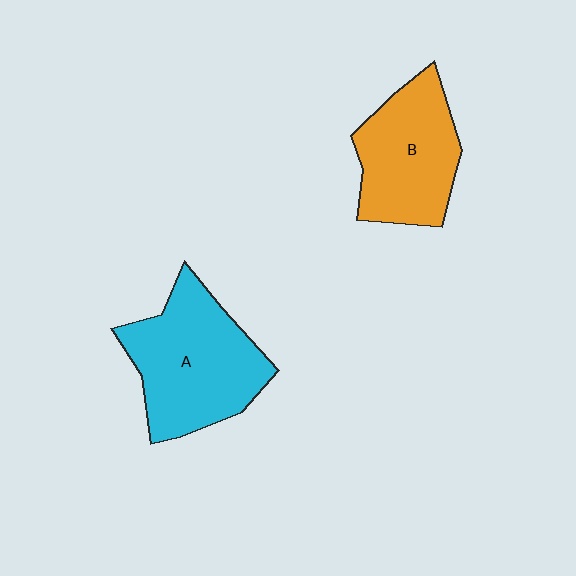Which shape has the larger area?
Shape A (cyan).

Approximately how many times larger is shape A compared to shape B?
Approximately 1.2 times.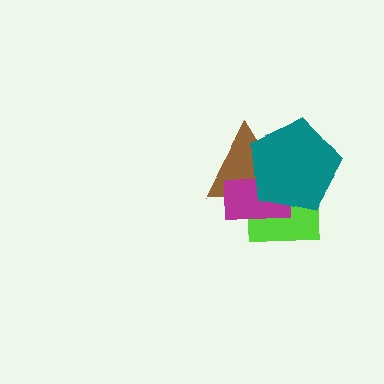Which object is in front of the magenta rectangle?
The teal pentagon is in front of the magenta rectangle.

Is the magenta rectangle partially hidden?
Yes, it is partially covered by another shape.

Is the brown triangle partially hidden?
Yes, it is partially covered by another shape.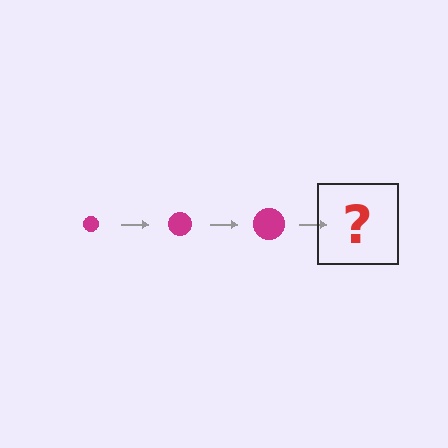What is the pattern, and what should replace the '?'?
The pattern is that the circle gets progressively larger each step. The '?' should be a magenta circle, larger than the previous one.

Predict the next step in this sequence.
The next step is a magenta circle, larger than the previous one.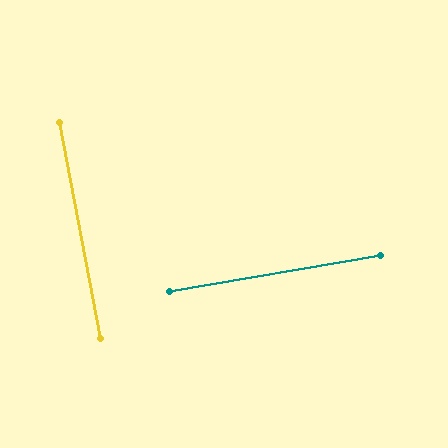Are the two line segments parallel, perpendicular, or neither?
Perpendicular — they meet at approximately 89°.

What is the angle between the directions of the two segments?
Approximately 89 degrees.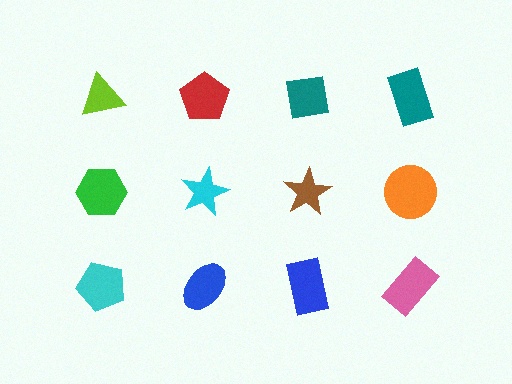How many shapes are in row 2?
4 shapes.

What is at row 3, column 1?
A cyan pentagon.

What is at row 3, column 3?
A blue rectangle.